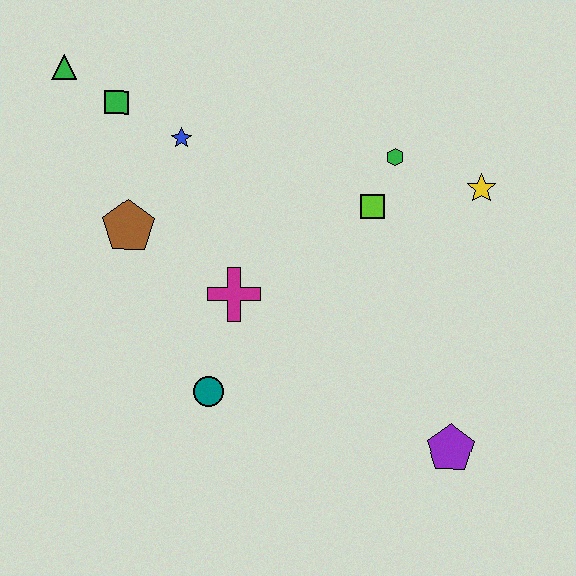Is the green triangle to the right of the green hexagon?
No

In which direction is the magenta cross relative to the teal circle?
The magenta cross is above the teal circle.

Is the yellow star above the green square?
No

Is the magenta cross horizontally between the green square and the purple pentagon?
Yes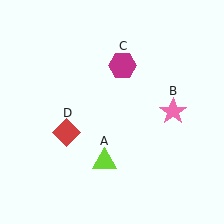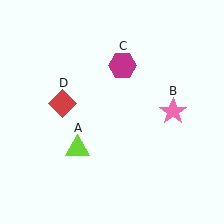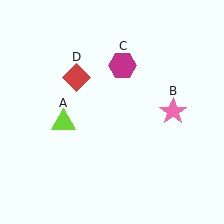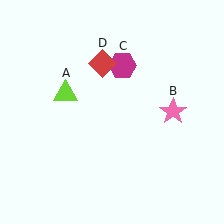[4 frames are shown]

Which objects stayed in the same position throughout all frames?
Pink star (object B) and magenta hexagon (object C) remained stationary.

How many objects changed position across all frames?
2 objects changed position: lime triangle (object A), red diamond (object D).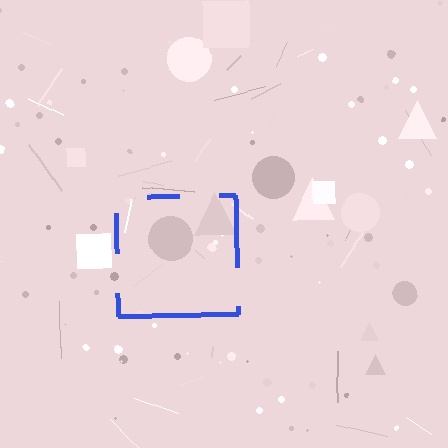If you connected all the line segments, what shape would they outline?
They would outline a square.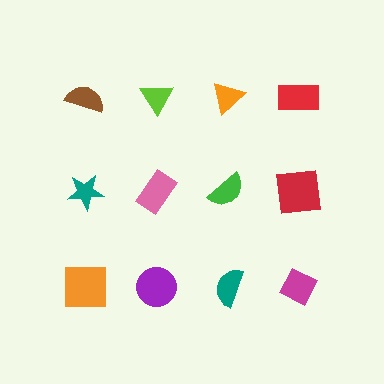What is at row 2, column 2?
A pink rectangle.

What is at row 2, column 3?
A green semicircle.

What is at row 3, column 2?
A purple circle.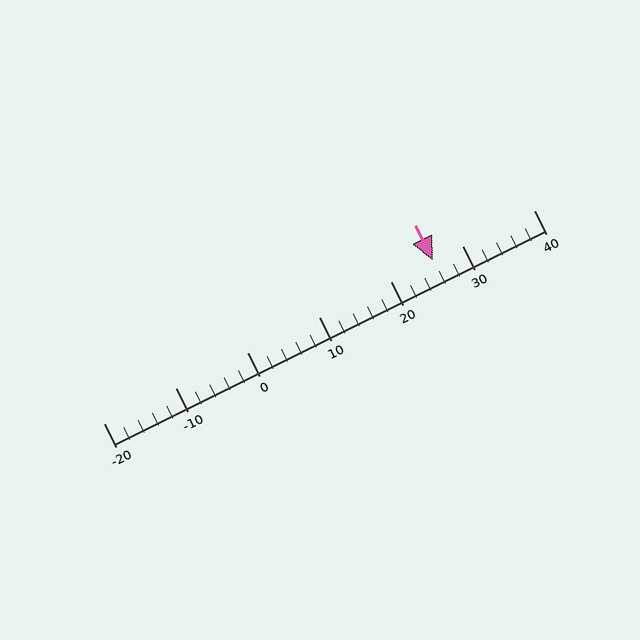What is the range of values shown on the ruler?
The ruler shows values from -20 to 40.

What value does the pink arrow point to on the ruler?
The pink arrow points to approximately 26.